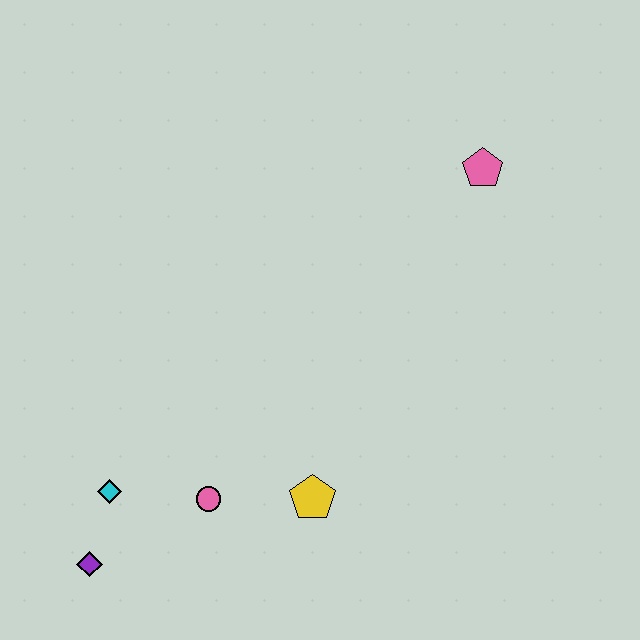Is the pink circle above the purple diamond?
Yes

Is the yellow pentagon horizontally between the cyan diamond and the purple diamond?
No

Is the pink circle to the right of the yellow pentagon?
No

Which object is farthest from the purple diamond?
The pink pentagon is farthest from the purple diamond.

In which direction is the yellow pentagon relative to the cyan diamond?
The yellow pentagon is to the right of the cyan diamond.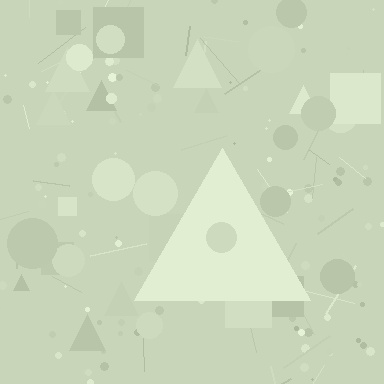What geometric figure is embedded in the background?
A triangle is embedded in the background.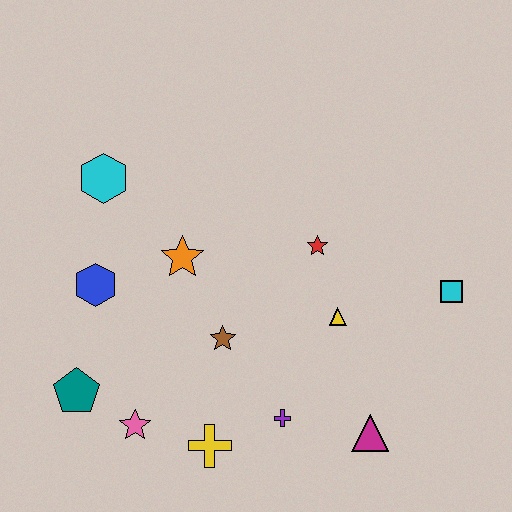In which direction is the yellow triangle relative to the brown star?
The yellow triangle is to the right of the brown star.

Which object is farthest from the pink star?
The cyan square is farthest from the pink star.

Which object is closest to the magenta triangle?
The purple cross is closest to the magenta triangle.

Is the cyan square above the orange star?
No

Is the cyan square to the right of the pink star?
Yes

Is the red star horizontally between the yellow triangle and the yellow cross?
Yes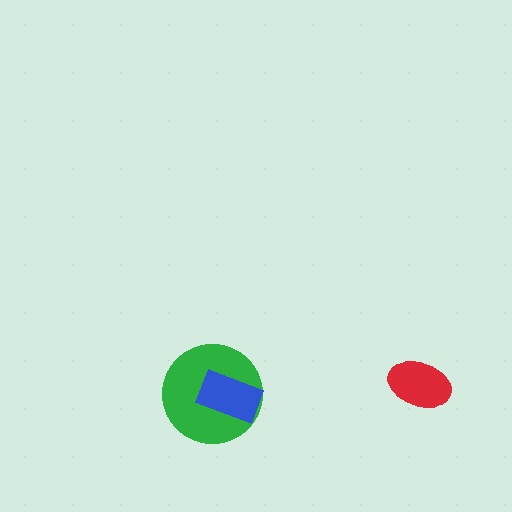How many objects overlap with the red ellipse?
0 objects overlap with the red ellipse.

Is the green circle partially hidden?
Yes, it is partially covered by another shape.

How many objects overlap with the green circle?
1 object overlaps with the green circle.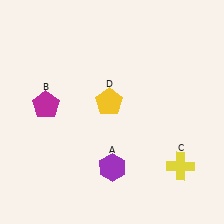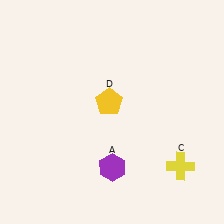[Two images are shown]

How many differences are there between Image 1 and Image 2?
There is 1 difference between the two images.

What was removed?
The magenta pentagon (B) was removed in Image 2.